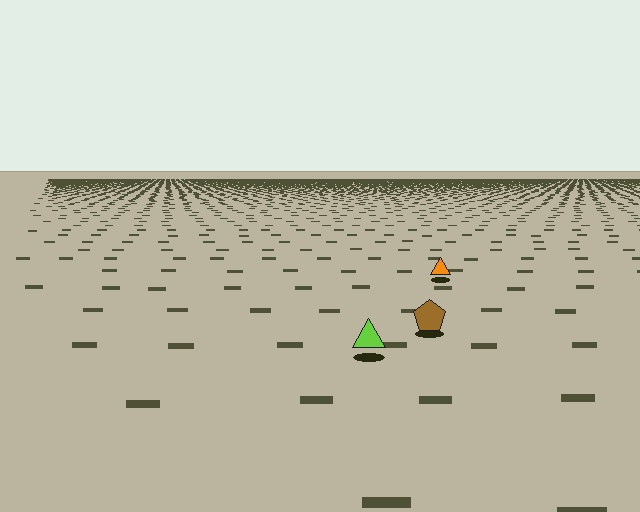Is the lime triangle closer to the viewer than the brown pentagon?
Yes. The lime triangle is closer — you can tell from the texture gradient: the ground texture is coarser near it.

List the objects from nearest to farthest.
From nearest to farthest: the lime triangle, the brown pentagon, the orange triangle.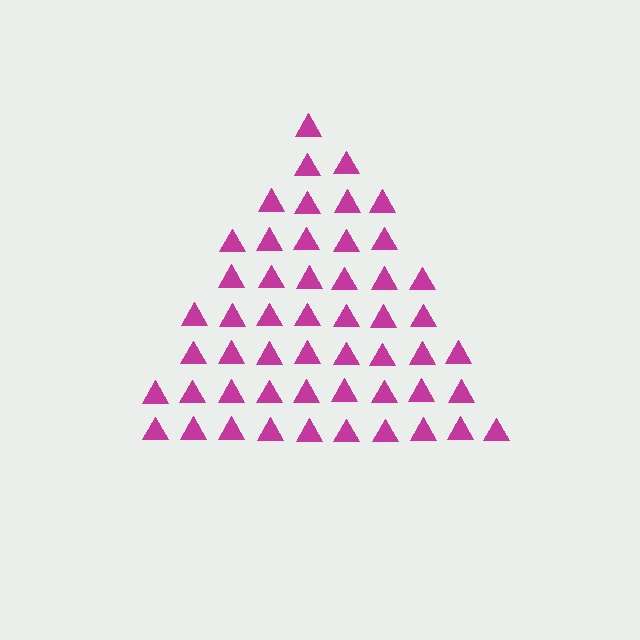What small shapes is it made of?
It is made of small triangles.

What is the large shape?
The large shape is a triangle.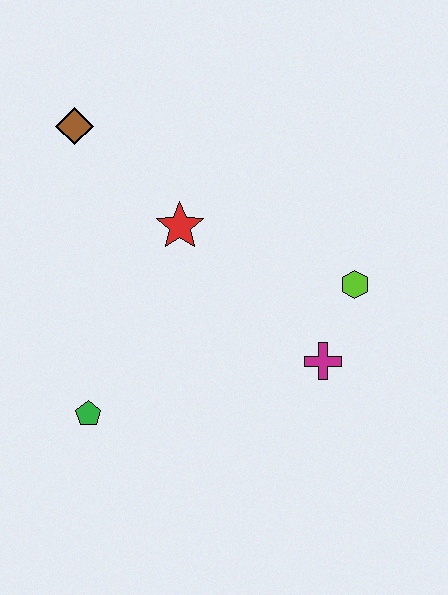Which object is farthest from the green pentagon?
The lime hexagon is farthest from the green pentagon.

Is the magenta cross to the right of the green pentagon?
Yes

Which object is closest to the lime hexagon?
The magenta cross is closest to the lime hexagon.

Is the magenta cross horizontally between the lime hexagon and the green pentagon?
Yes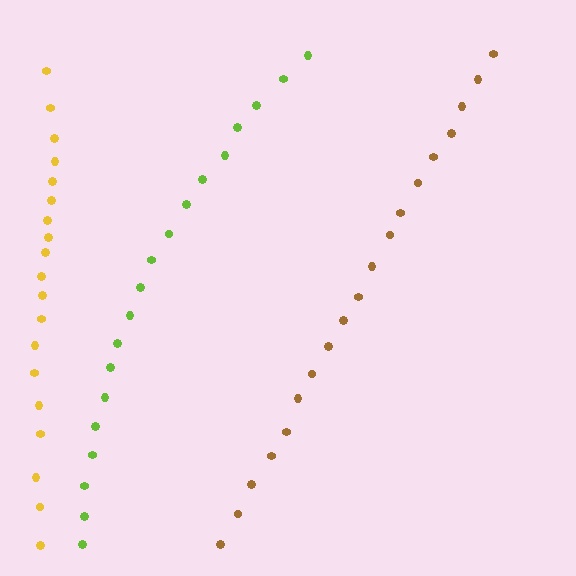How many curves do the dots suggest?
There are 3 distinct paths.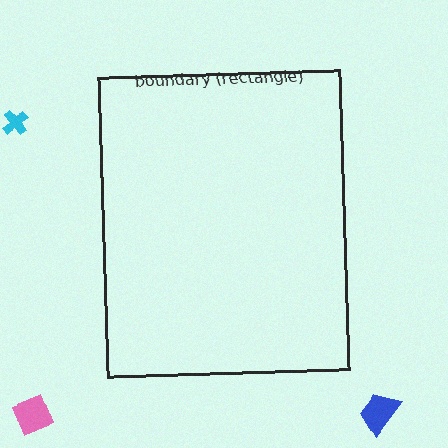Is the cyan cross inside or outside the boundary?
Outside.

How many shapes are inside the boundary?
0 inside, 3 outside.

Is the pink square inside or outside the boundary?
Outside.